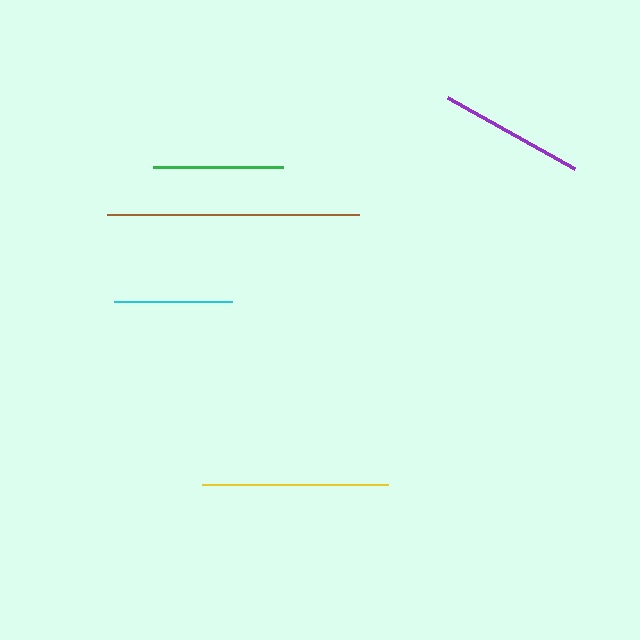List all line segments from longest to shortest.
From longest to shortest: brown, yellow, purple, green, cyan.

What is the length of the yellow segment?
The yellow segment is approximately 186 pixels long.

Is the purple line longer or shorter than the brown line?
The brown line is longer than the purple line.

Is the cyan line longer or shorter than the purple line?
The purple line is longer than the cyan line.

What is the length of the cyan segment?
The cyan segment is approximately 118 pixels long.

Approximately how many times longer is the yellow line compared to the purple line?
The yellow line is approximately 1.3 times the length of the purple line.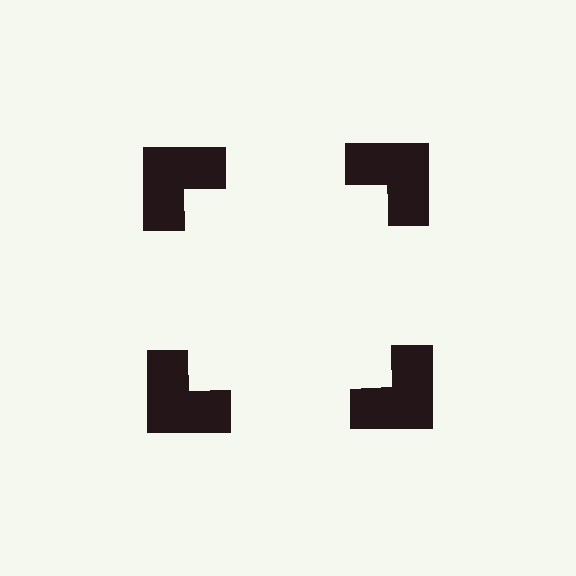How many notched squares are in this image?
There are 4 — one at each vertex of the illusory square.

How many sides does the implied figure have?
4 sides.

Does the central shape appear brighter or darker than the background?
It typically appears slightly brighter than the background, even though no actual brightness change is drawn.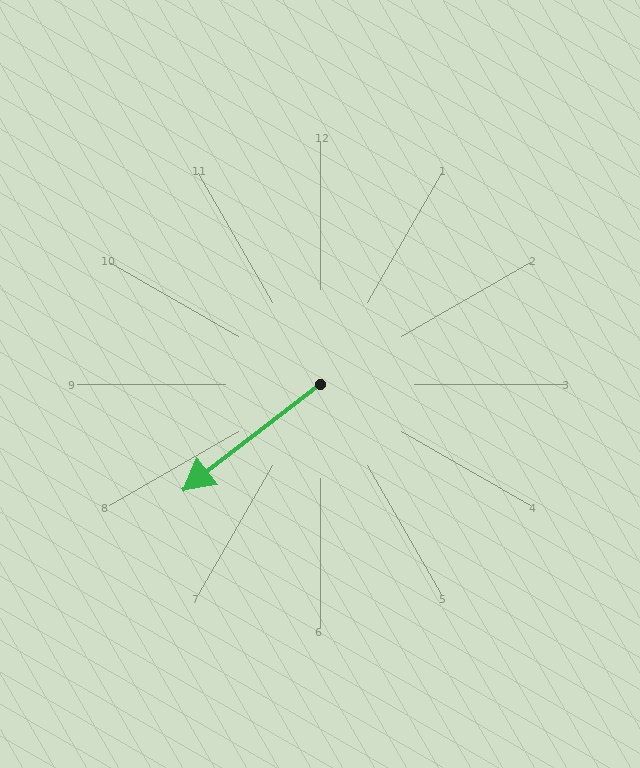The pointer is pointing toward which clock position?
Roughly 8 o'clock.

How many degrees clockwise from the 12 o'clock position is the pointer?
Approximately 232 degrees.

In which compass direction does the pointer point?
Southwest.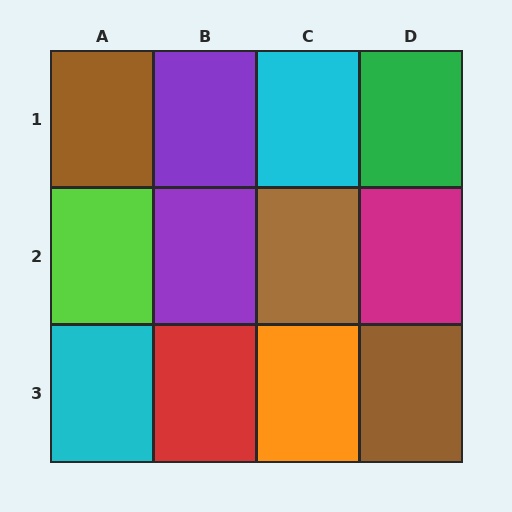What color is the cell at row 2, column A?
Lime.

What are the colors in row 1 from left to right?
Brown, purple, cyan, green.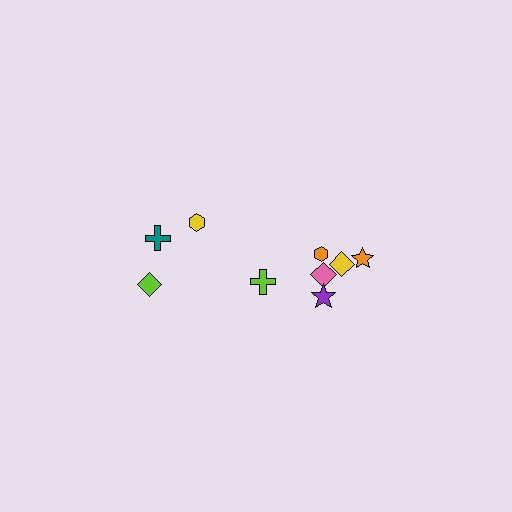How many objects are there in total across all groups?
There are 9 objects.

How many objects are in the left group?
There are 3 objects.